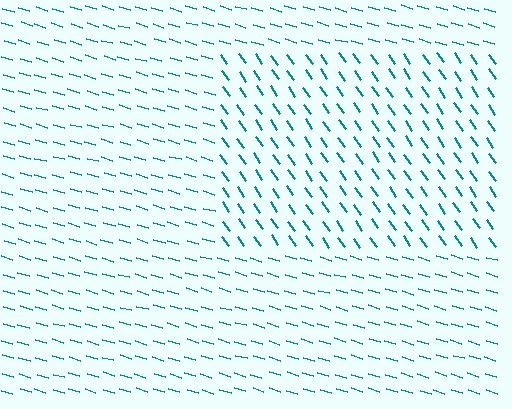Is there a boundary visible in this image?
Yes, there is a texture boundary formed by a change in line orientation.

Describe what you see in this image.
The image is filled with small teal line segments. A rectangle region in the image has lines oriented differently from the surrounding lines, creating a visible texture boundary.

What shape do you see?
I see a rectangle.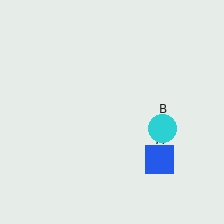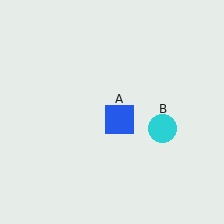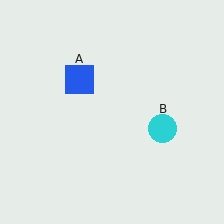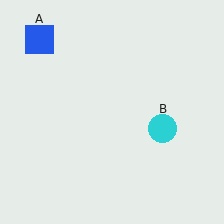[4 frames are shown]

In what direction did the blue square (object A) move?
The blue square (object A) moved up and to the left.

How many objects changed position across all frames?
1 object changed position: blue square (object A).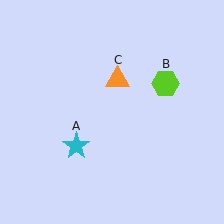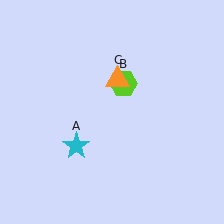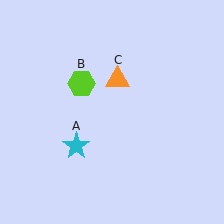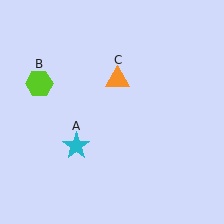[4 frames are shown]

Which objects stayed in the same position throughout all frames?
Cyan star (object A) and orange triangle (object C) remained stationary.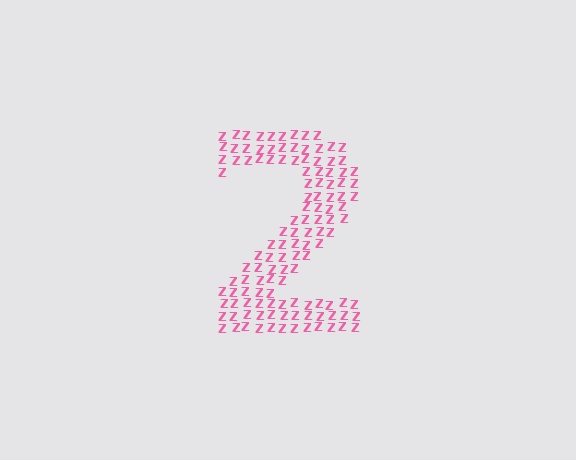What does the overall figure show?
The overall figure shows the digit 2.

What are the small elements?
The small elements are letter Z's.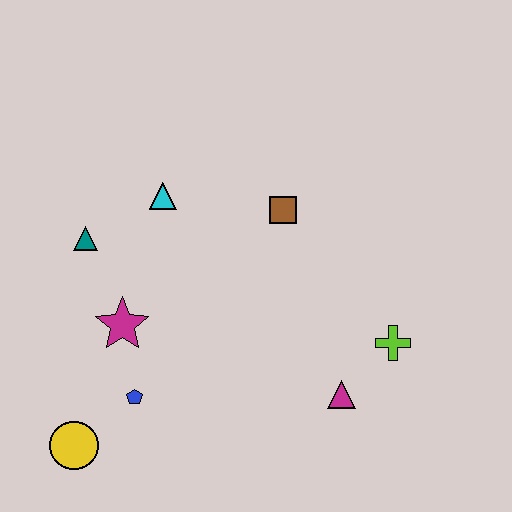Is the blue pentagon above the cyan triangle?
No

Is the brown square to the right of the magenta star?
Yes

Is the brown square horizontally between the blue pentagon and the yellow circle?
No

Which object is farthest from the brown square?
The yellow circle is farthest from the brown square.